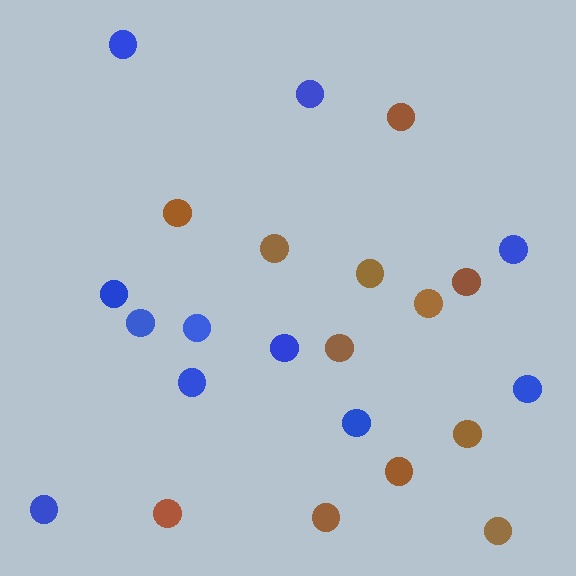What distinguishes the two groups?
There are 2 groups: one group of blue circles (11) and one group of brown circles (12).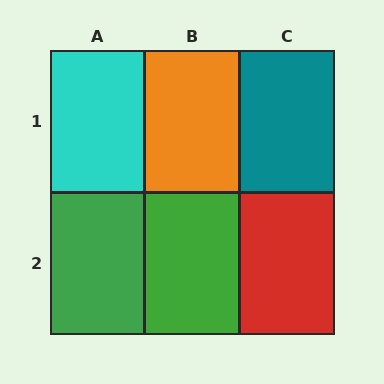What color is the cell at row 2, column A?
Green.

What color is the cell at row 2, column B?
Green.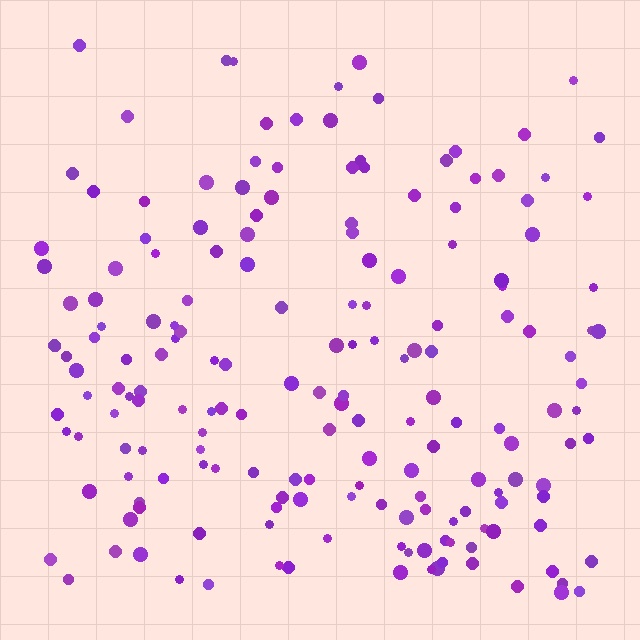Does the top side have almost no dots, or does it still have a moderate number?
Still a moderate number, just noticeably fewer than the bottom.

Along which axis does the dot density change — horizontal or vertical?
Vertical.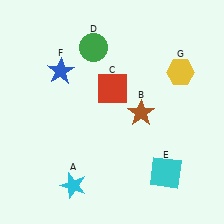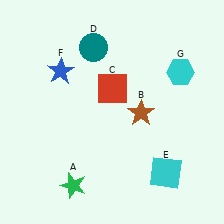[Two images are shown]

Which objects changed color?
A changed from cyan to green. D changed from green to teal. G changed from yellow to cyan.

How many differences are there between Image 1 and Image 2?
There are 3 differences between the two images.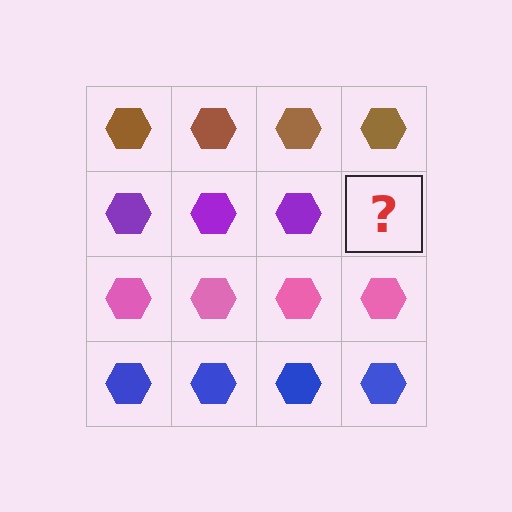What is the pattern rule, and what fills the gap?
The rule is that each row has a consistent color. The gap should be filled with a purple hexagon.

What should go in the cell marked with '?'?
The missing cell should contain a purple hexagon.